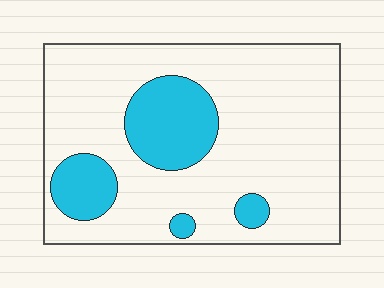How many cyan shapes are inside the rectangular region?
4.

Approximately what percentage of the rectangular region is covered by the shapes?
Approximately 20%.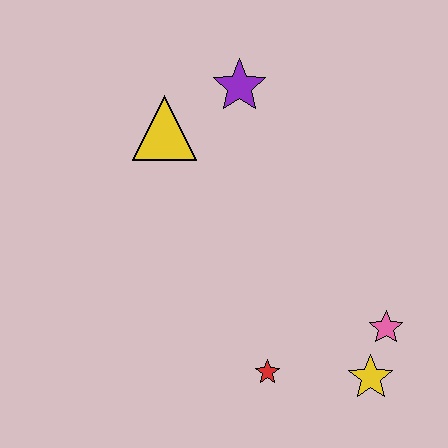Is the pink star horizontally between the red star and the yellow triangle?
No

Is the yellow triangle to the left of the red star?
Yes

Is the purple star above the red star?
Yes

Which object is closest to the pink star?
The yellow star is closest to the pink star.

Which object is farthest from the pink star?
The yellow triangle is farthest from the pink star.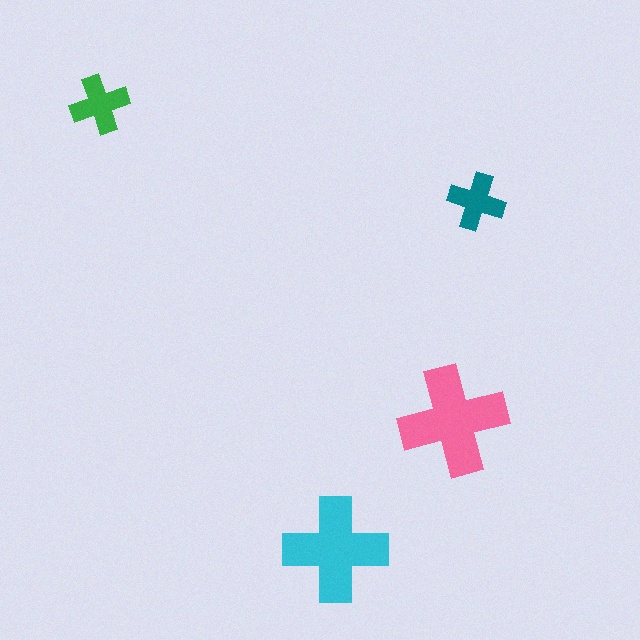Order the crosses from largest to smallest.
the pink one, the cyan one, the green one, the teal one.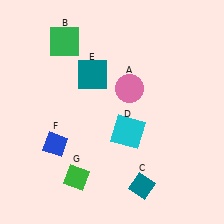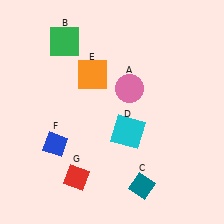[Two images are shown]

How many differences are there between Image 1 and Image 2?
There are 2 differences between the two images.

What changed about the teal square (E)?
In Image 1, E is teal. In Image 2, it changed to orange.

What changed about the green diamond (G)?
In Image 1, G is green. In Image 2, it changed to red.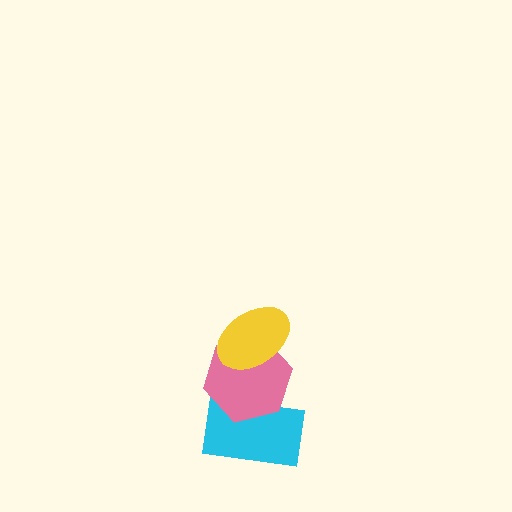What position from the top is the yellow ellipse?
The yellow ellipse is 1st from the top.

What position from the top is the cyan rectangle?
The cyan rectangle is 3rd from the top.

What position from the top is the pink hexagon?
The pink hexagon is 2nd from the top.